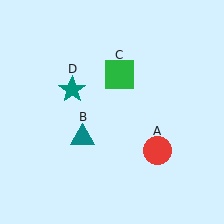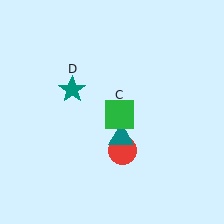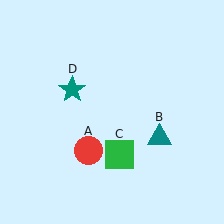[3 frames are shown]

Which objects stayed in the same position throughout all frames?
Teal star (object D) remained stationary.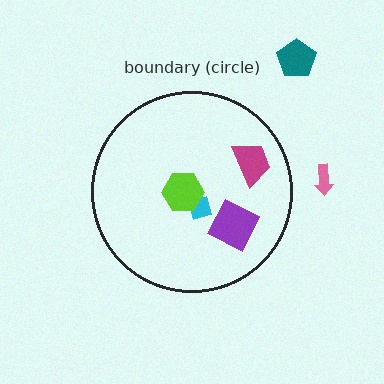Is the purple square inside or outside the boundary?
Inside.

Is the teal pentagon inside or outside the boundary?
Outside.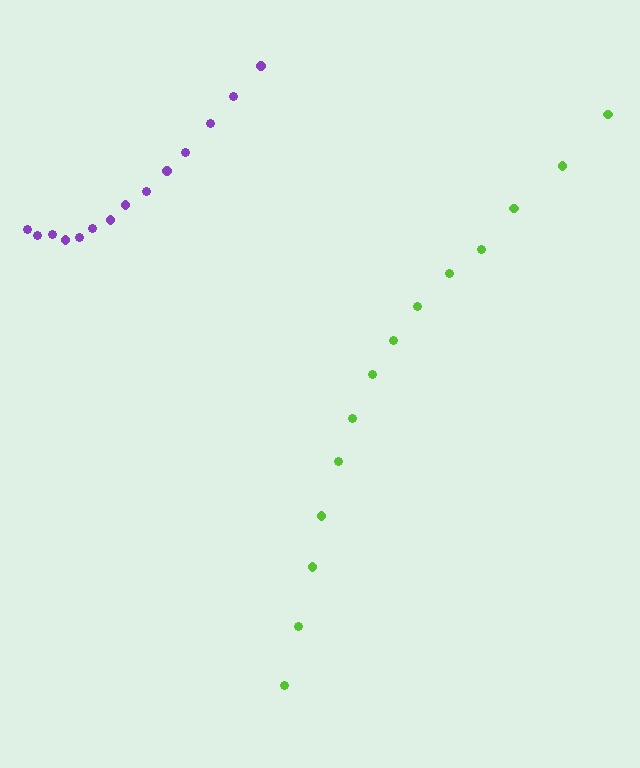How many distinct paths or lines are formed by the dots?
There are 2 distinct paths.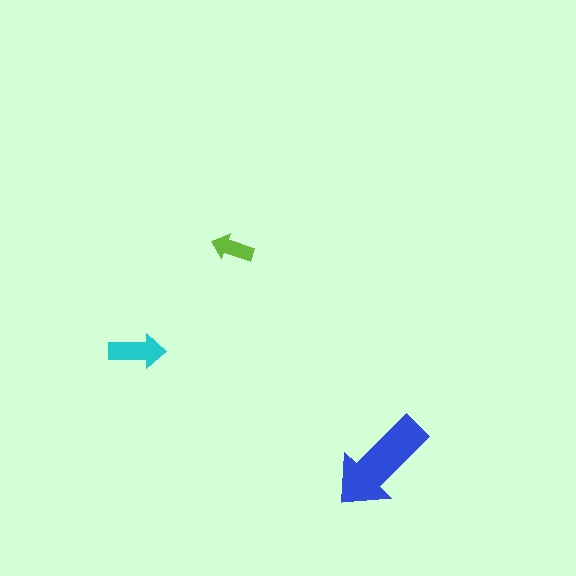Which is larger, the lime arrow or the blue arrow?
The blue one.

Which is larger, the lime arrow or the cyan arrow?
The cyan one.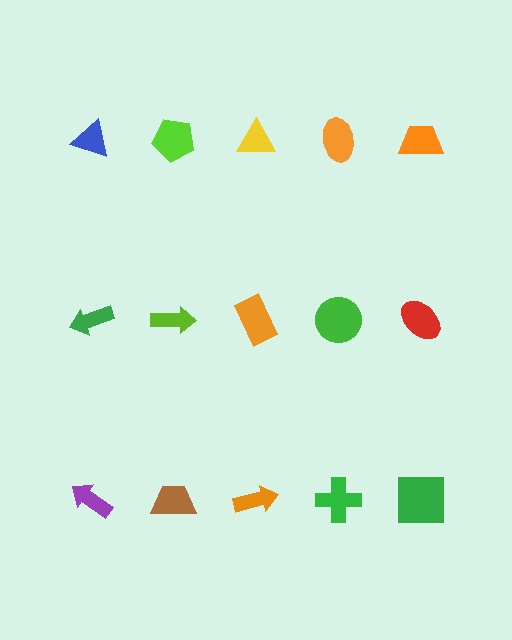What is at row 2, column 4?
A green circle.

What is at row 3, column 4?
A green cross.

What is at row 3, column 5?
A green square.